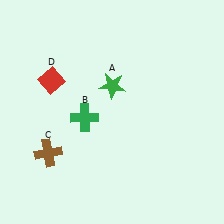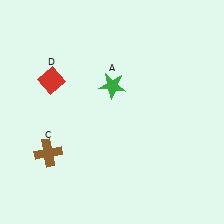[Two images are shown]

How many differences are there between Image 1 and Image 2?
There is 1 difference between the two images.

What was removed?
The green cross (B) was removed in Image 2.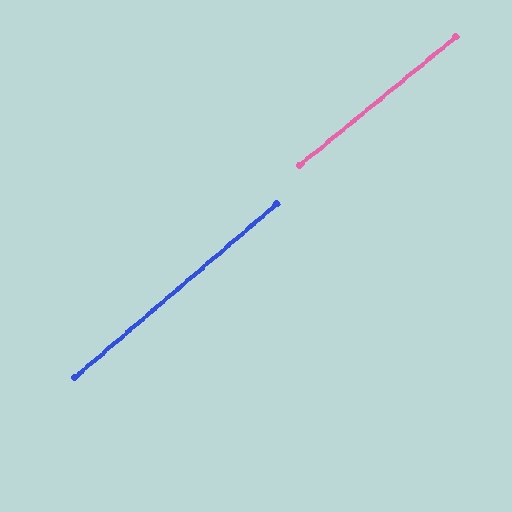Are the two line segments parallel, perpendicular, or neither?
Parallel — their directions differ by only 1.2°.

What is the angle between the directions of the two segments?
Approximately 1 degree.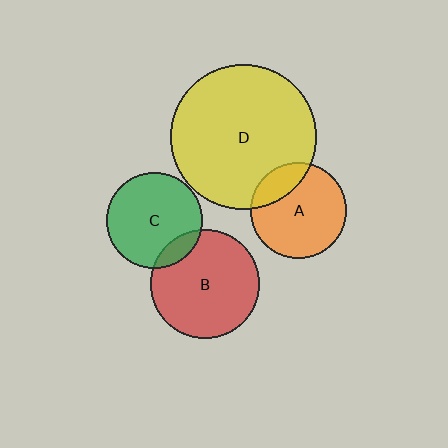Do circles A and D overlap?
Yes.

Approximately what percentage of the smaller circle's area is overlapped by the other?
Approximately 20%.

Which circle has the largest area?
Circle D (yellow).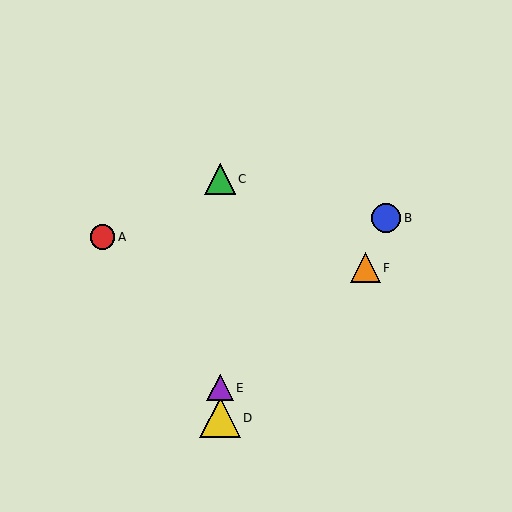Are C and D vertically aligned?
Yes, both are at x≈220.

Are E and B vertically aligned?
No, E is at x≈220 and B is at x≈386.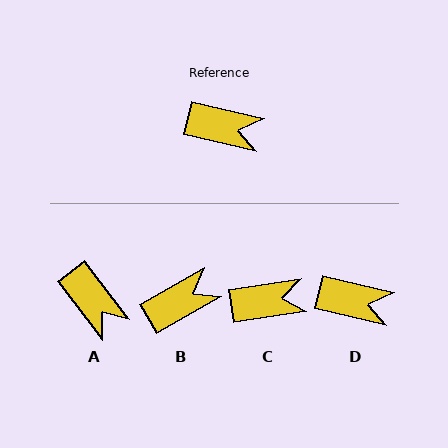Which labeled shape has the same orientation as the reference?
D.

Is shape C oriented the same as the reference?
No, it is off by about 22 degrees.